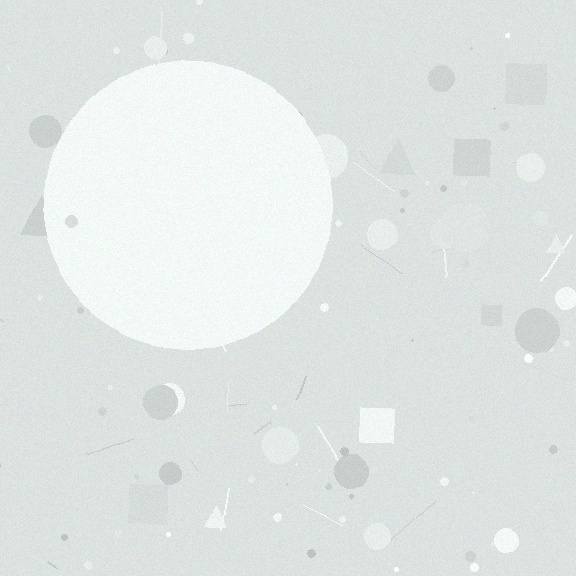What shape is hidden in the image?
A circle is hidden in the image.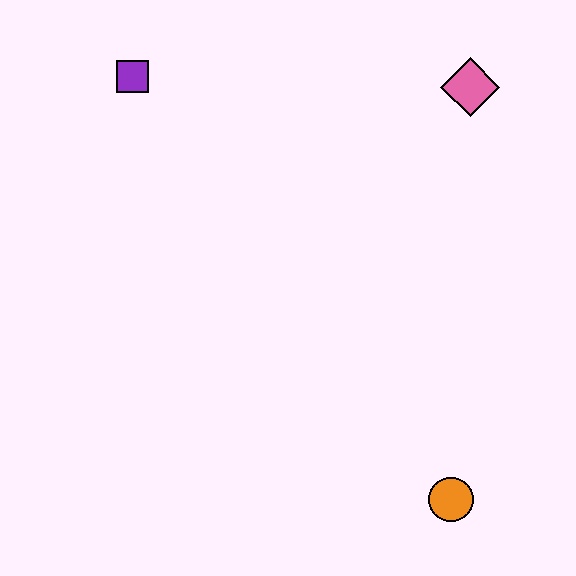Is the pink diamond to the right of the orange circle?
Yes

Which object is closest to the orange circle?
The pink diamond is closest to the orange circle.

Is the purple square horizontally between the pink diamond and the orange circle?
No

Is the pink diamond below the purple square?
Yes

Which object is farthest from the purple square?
The orange circle is farthest from the purple square.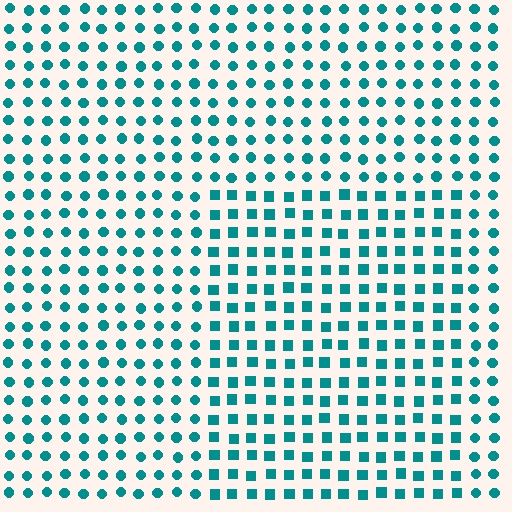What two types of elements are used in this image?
The image uses squares inside the rectangle region and circles outside it.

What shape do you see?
I see a rectangle.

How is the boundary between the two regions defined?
The boundary is defined by a change in element shape: squares inside vs. circles outside. All elements share the same color and spacing.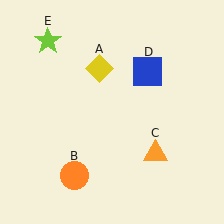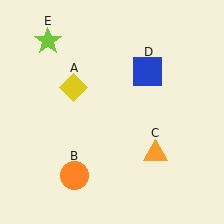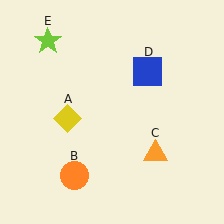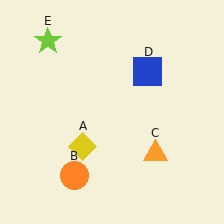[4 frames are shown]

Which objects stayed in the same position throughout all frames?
Orange circle (object B) and orange triangle (object C) and blue square (object D) and lime star (object E) remained stationary.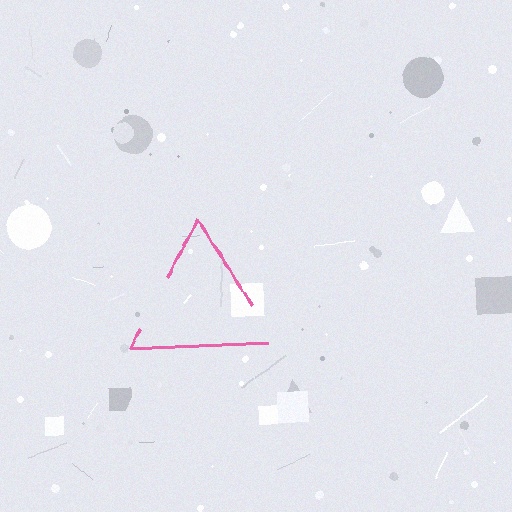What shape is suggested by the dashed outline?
The dashed outline suggests a triangle.